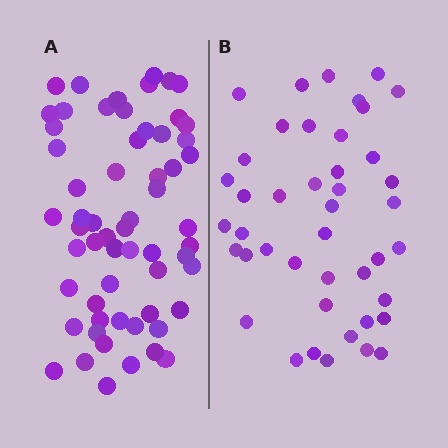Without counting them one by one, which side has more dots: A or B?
Region A (the left region) has more dots.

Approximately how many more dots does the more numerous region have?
Region A has approximately 15 more dots than region B.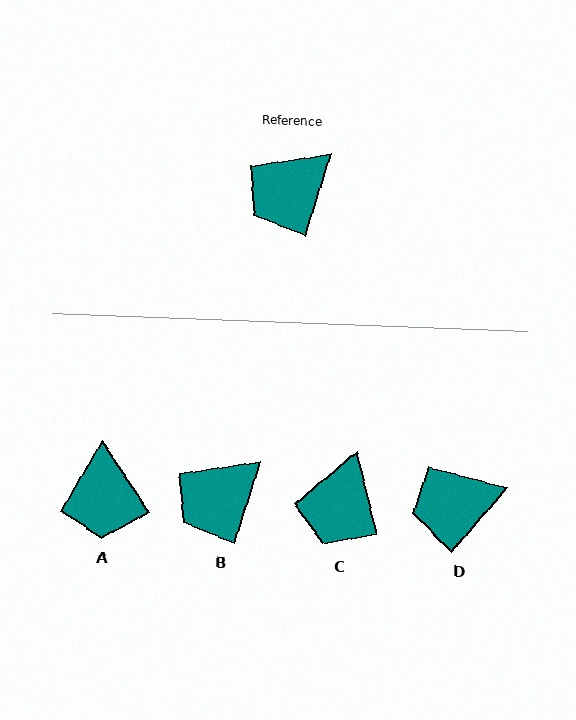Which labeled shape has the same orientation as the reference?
B.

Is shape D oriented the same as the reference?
No, it is off by about 23 degrees.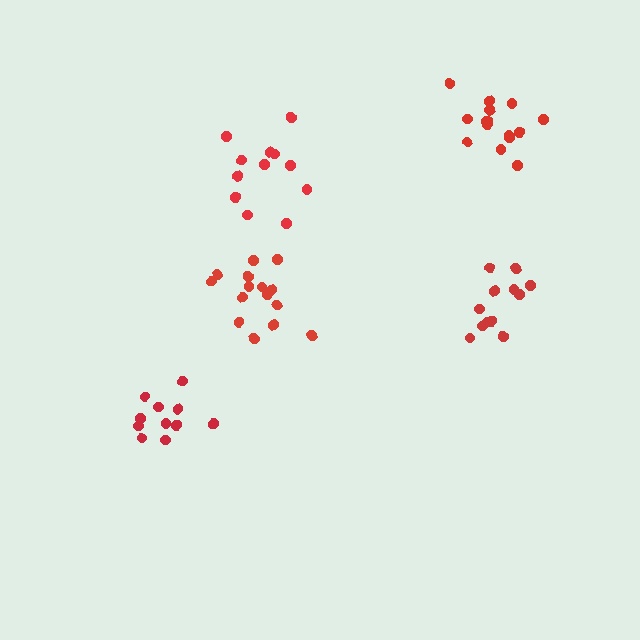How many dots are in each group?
Group 1: 15 dots, Group 2: 11 dots, Group 3: 12 dots, Group 4: 12 dots, Group 5: 15 dots (65 total).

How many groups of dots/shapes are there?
There are 5 groups.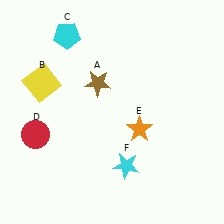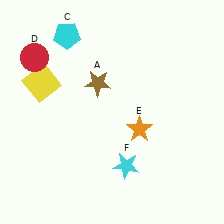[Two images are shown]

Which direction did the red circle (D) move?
The red circle (D) moved up.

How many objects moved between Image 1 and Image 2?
1 object moved between the two images.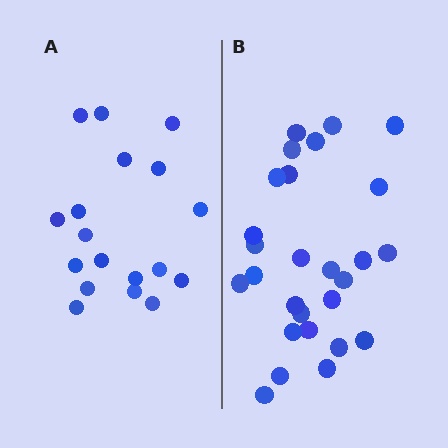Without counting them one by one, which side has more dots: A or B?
Region B (the right region) has more dots.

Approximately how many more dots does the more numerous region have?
Region B has roughly 8 or so more dots than region A.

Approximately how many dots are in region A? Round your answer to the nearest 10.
About 20 dots. (The exact count is 18, which rounds to 20.)